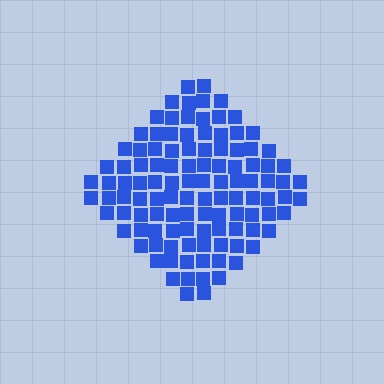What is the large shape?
The large shape is a diamond.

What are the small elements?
The small elements are squares.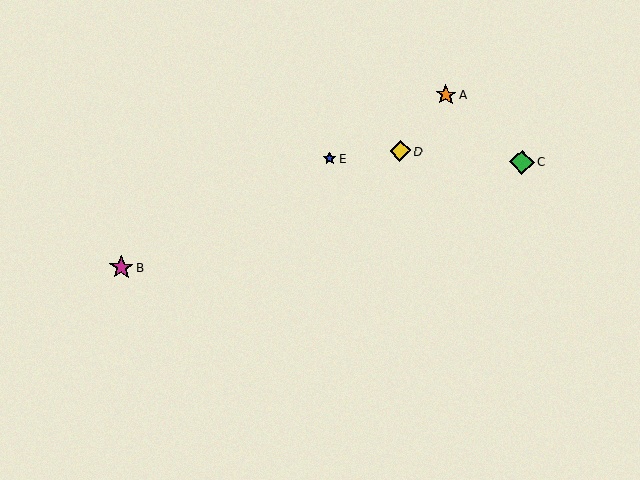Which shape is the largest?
The green diamond (labeled C) is the largest.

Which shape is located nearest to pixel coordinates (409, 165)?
The yellow diamond (labeled D) at (400, 151) is nearest to that location.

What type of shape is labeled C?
Shape C is a green diamond.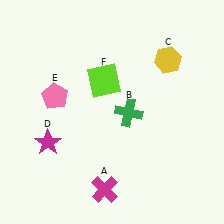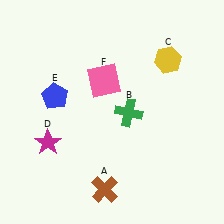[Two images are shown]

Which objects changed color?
A changed from magenta to brown. E changed from pink to blue. F changed from lime to pink.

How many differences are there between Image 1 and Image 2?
There are 3 differences between the two images.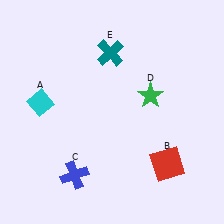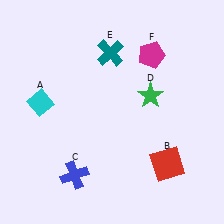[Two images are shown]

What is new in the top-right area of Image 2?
A magenta pentagon (F) was added in the top-right area of Image 2.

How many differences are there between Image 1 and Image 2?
There is 1 difference between the two images.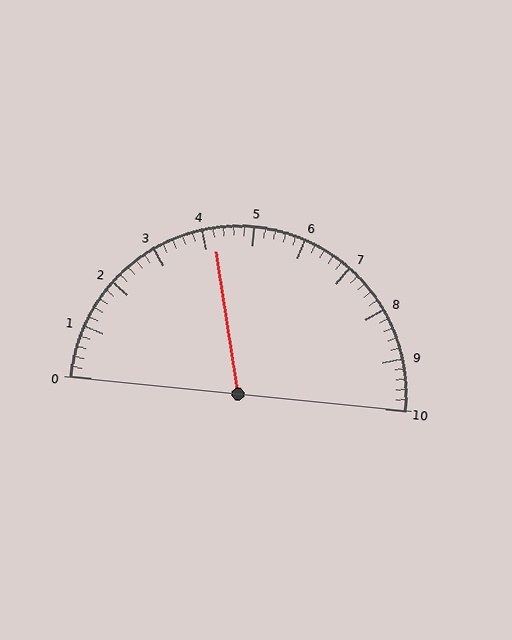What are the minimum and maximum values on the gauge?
The gauge ranges from 0 to 10.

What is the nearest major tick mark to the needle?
The nearest major tick mark is 4.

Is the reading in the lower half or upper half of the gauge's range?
The reading is in the lower half of the range (0 to 10).